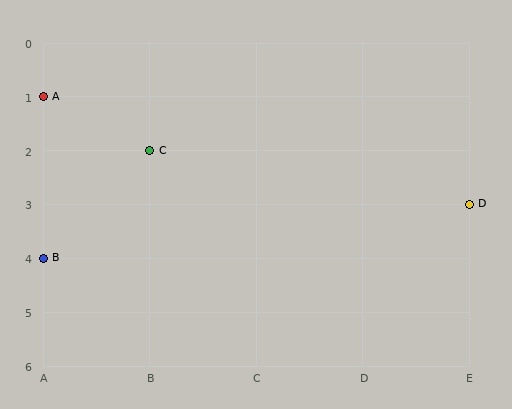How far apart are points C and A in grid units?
Points C and A are 1 column and 1 row apart (about 1.4 grid units diagonally).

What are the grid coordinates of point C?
Point C is at grid coordinates (B, 2).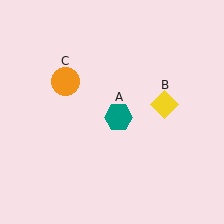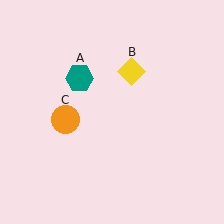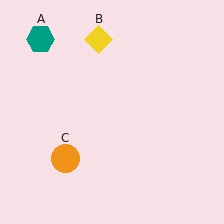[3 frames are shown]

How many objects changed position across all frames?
3 objects changed position: teal hexagon (object A), yellow diamond (object B), orange circle (object C).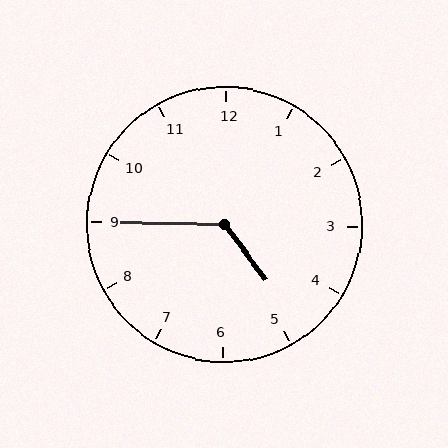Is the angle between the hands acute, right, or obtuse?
It is obtuse.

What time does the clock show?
4:45.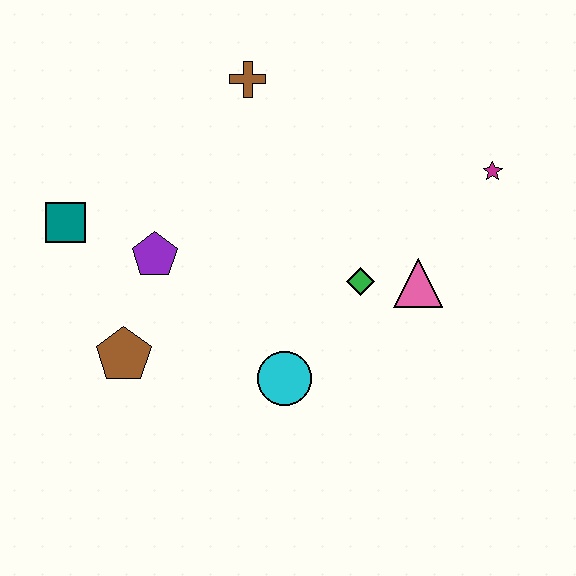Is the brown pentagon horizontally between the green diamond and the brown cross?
No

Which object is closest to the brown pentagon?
The purple pentagon is closest to the brown pentagon.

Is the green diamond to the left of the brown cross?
No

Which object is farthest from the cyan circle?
The brown cross is farthest from the cyan circle.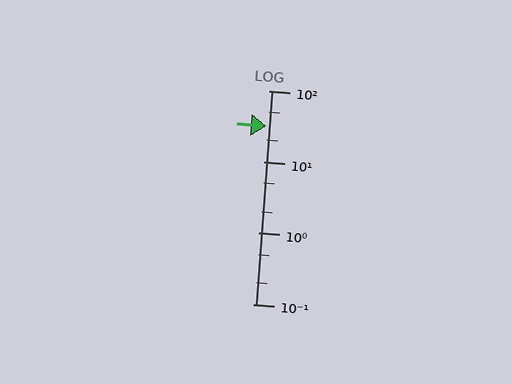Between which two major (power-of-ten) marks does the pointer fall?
The pointer is between 10 and 100.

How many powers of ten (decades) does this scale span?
The scale spans 3 decades, from 0.1 to 100.